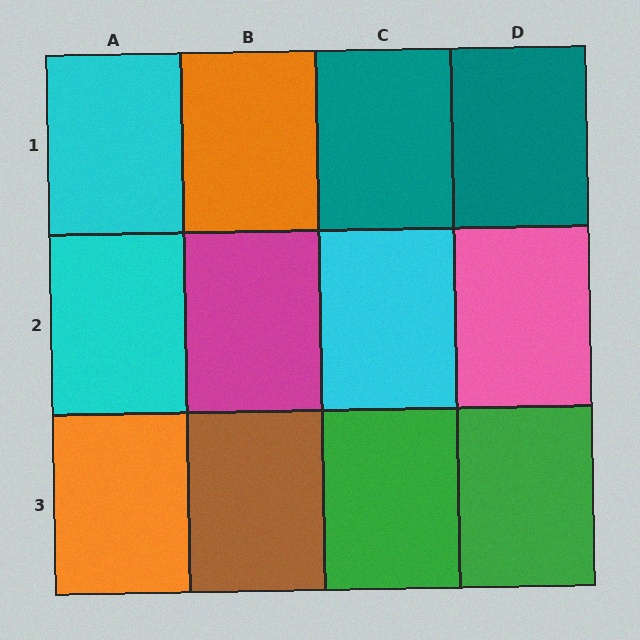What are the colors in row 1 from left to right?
Cyan, orange, teal, teal.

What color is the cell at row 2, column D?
Pink.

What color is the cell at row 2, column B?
Magenta.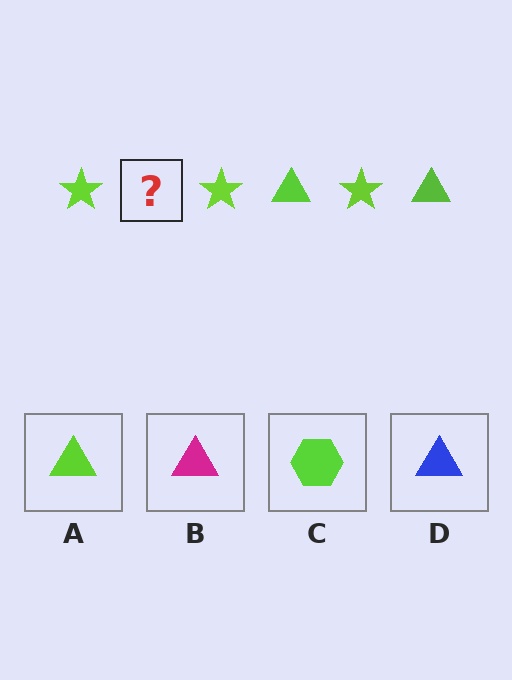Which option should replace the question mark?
Option A.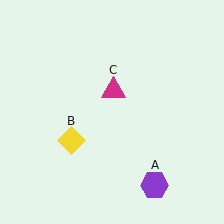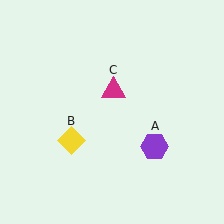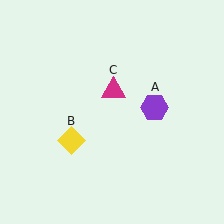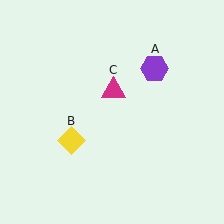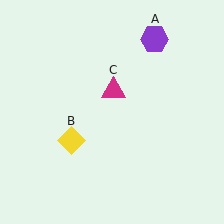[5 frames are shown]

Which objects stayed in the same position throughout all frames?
Yellow diamond (object B) and magenta triangle (object C) remained stationary.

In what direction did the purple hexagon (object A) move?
The purple hexagon (object A) moved up.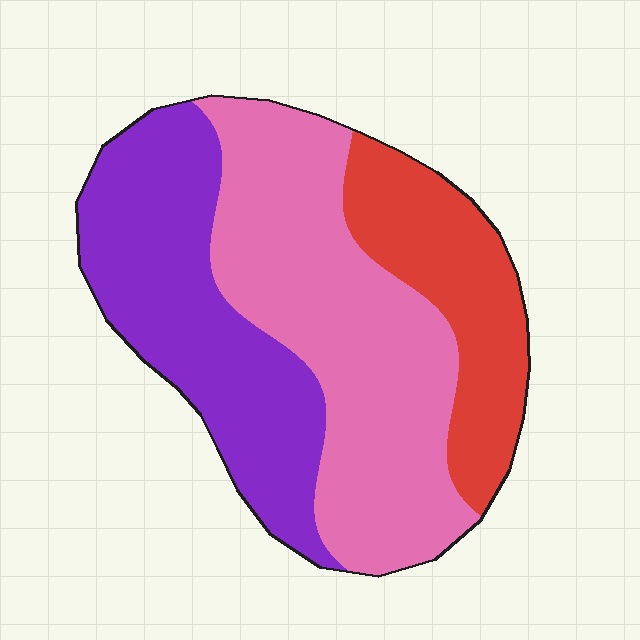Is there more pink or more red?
Pink.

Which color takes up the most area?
Pink, at roughly 45%.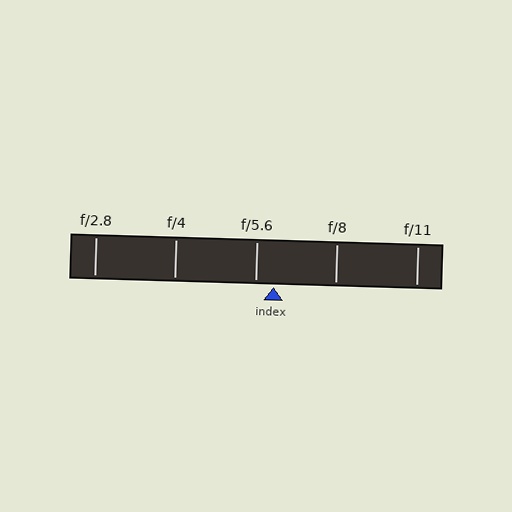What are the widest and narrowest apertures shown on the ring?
The widest aperture shown is f/2.8 and the narrowest is f/11.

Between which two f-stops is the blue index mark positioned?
The index mark is between f/5.6 and f/8.